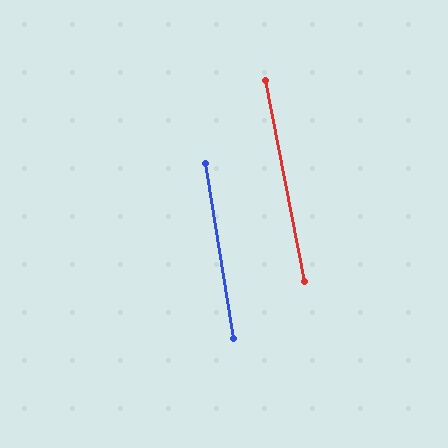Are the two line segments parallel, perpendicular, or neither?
Parallel — their directions differ by only 1.9°.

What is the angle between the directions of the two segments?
Approximately 2 degrees.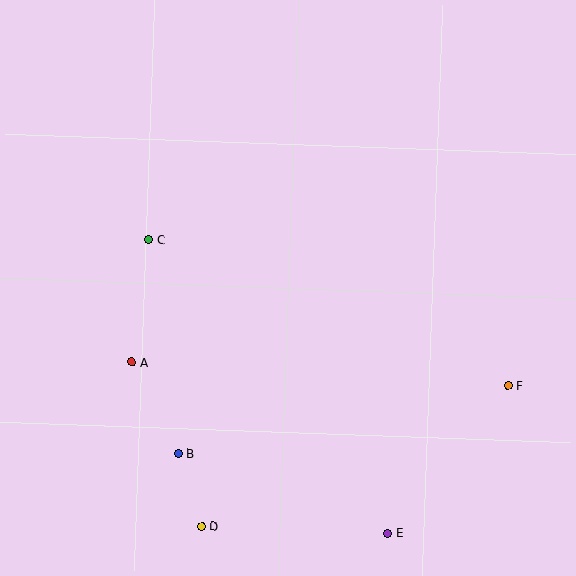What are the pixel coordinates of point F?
Point F is at (508, 386).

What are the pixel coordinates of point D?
Point D is at (202, 526).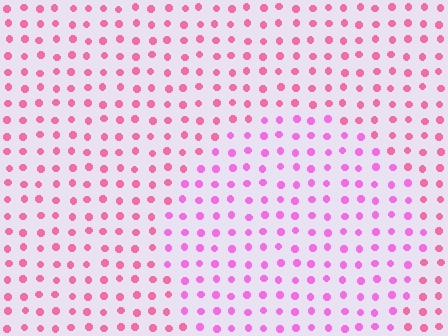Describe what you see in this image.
The image is filled with small pink elements in a uniform arrangement. A circle-shaped region is visible where the elements are tinted to a slightly different hue, forming a subtle color boundary.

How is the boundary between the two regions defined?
The boundary is defined purely by a slight shift in hue (about 26 degrees). Spacing, size, and orientation are identical on both sides.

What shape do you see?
I see a circle.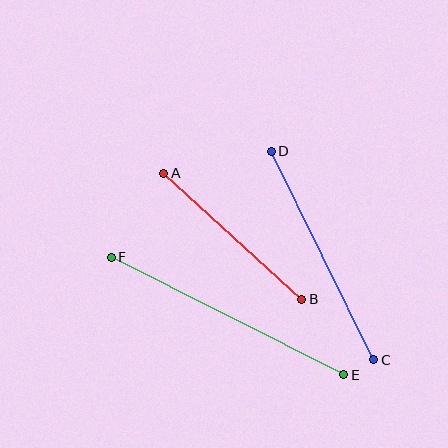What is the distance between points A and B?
The distance is approximately 187 pixels.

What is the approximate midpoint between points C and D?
The midpoint is at approximately (323, 256) pixels.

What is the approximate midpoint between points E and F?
The midpoint is at approximately (228, 316) pixels.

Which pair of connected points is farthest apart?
Points E and F are farthest apart.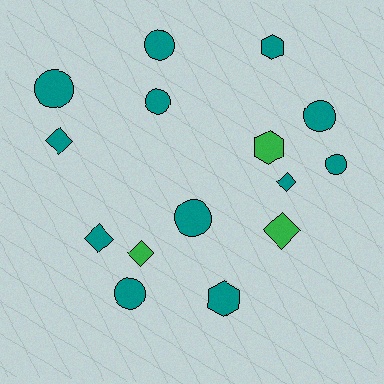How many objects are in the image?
There are 15 objects.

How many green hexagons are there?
There is 1 green hexagon.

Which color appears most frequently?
Teal, with 12 objects.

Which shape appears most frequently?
Circle, with 7 objects.